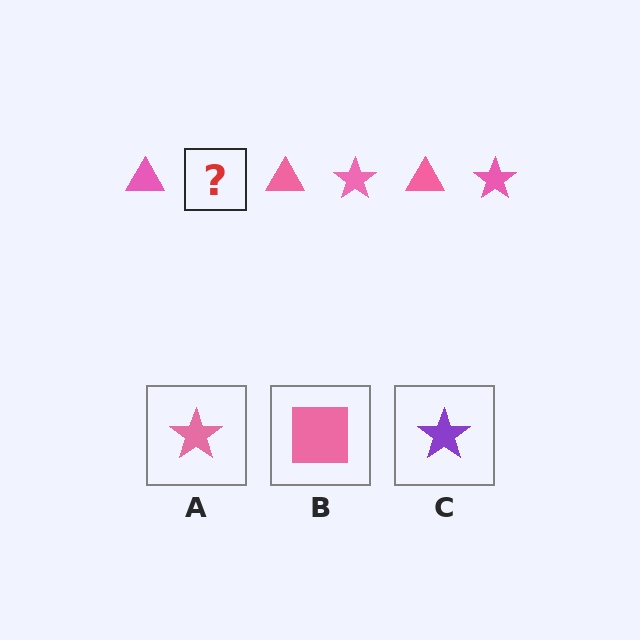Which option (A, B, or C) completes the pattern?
A.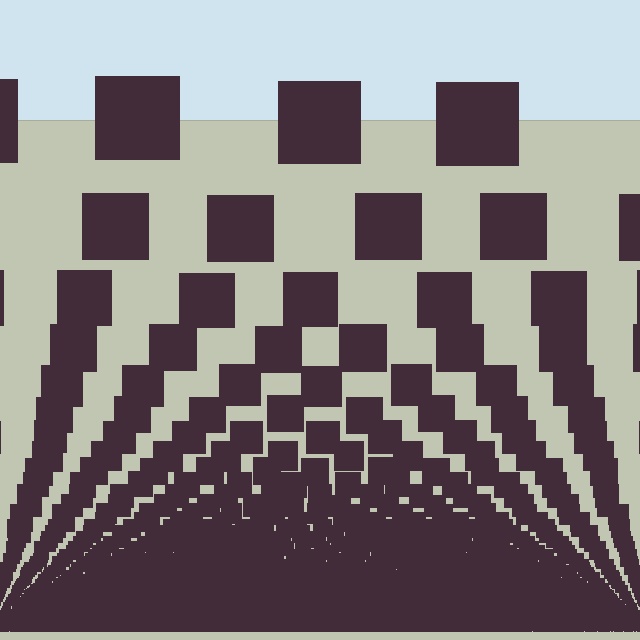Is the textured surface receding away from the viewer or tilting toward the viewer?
The surface appears to tilt toward the viewer. Texture elements get larger and sparser toward the top.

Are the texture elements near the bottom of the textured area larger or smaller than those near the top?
Smaller. The gradient is inverted — elements near the bottom are smaller and denser.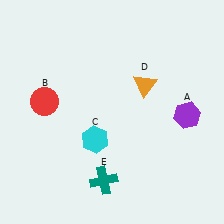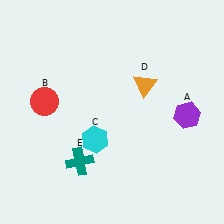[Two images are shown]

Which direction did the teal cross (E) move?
The teal cross (E) moved left.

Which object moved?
The teal cross (E) moved left.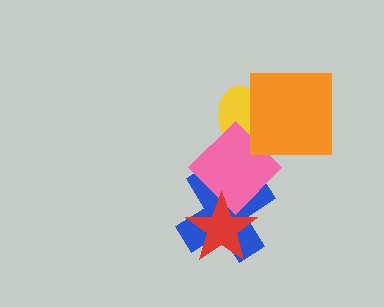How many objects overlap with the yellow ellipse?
2 objects overlap with the yellow ellipse.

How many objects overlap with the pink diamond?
4 objects overlap with the pink diamond.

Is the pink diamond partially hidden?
Yes, it is partially covered by another shape.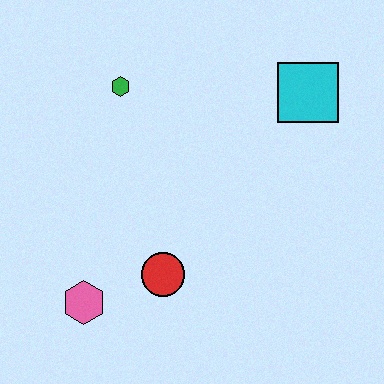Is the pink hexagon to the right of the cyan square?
No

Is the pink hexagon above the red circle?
No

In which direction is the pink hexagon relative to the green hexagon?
The pink hexagon is below the green hexagon.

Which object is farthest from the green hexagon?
The pink hexagon is farthest from the green hexagon.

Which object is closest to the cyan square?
The green hexagon is closest to the cyan square.